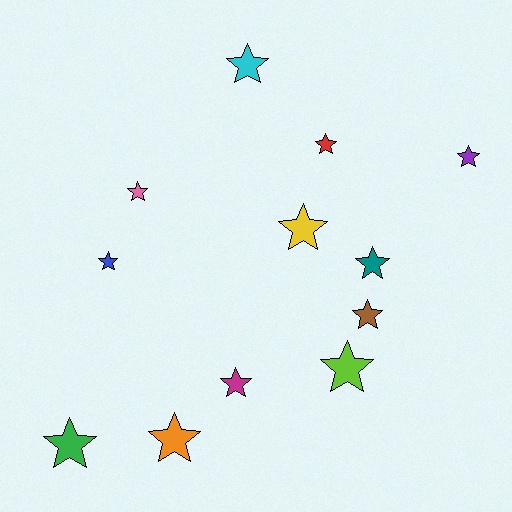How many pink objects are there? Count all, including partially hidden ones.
There is 1 pink object.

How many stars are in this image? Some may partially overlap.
There are 12 stars.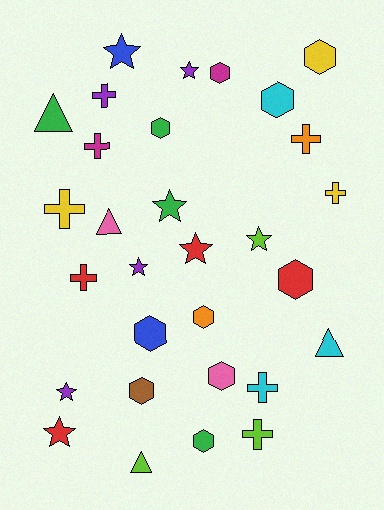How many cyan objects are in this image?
There are 3 cyan objects.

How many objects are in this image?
There are 30 objects.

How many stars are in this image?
There are 8 stars.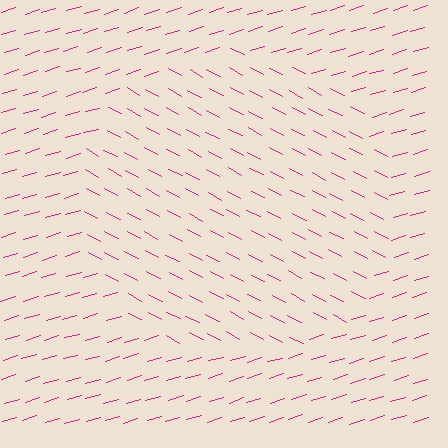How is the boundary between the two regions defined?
The boundary is defined purely by a change in line orientation (approximately 45 degrees difference). All lines are the same color and thickness.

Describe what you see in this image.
The image is filled with small magenta line segments. A circle region in the image has lines oriented differently from the surrounding lines, creating a visible texture boundary.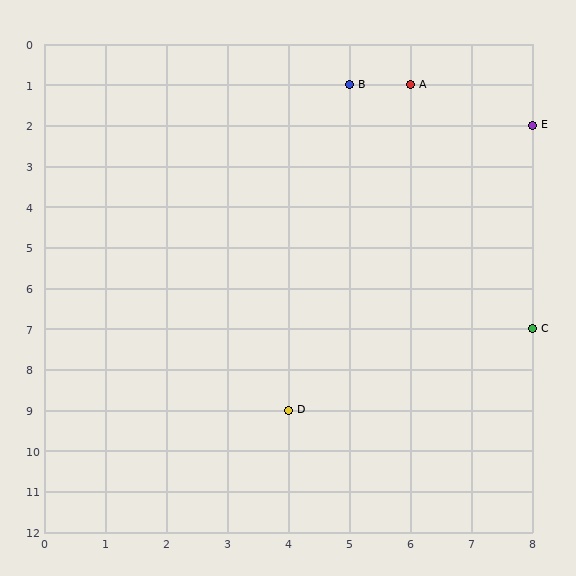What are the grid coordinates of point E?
Point E is at grid coordinates (8, 2).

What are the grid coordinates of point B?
Point B is at grid coordinates (5, 1).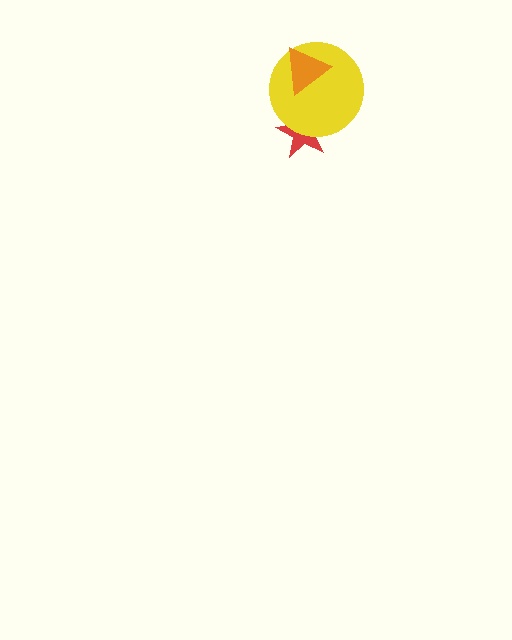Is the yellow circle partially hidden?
Yes, it is partially covered by another shape.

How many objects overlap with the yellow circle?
2 objects overlap with the yellow circle.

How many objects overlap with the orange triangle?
1 object overlaps with the orange triangle.